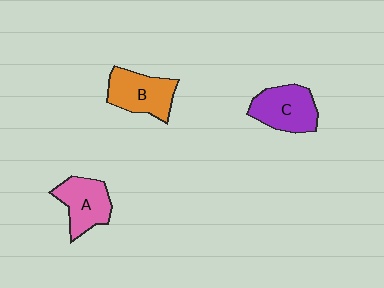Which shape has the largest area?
Shape C (purple).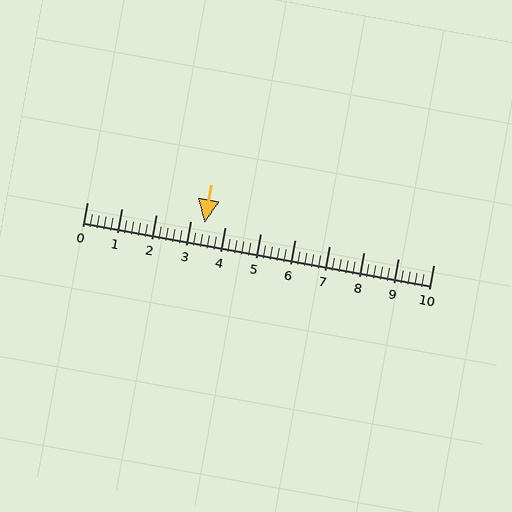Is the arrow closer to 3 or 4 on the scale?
The arrow is closer to 3.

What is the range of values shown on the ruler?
The ruler shows values from 0 to 10.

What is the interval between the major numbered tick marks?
The major tick marks are spaced 1 units apart.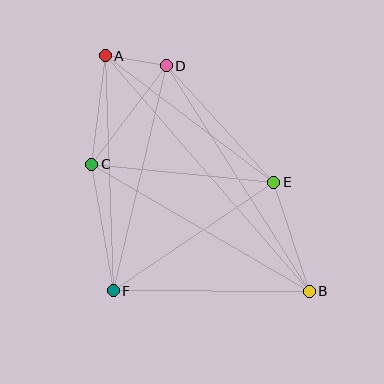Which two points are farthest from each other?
Points A and B are farthest from each other.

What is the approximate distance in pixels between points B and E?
The distance between B and E is approximately 115 pixels.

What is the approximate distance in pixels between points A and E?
The distance between A and E is approximately 211 pixels.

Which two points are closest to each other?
Points A and D are closest to each other.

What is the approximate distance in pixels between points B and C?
The distance between B and C is approximately 252 pixels.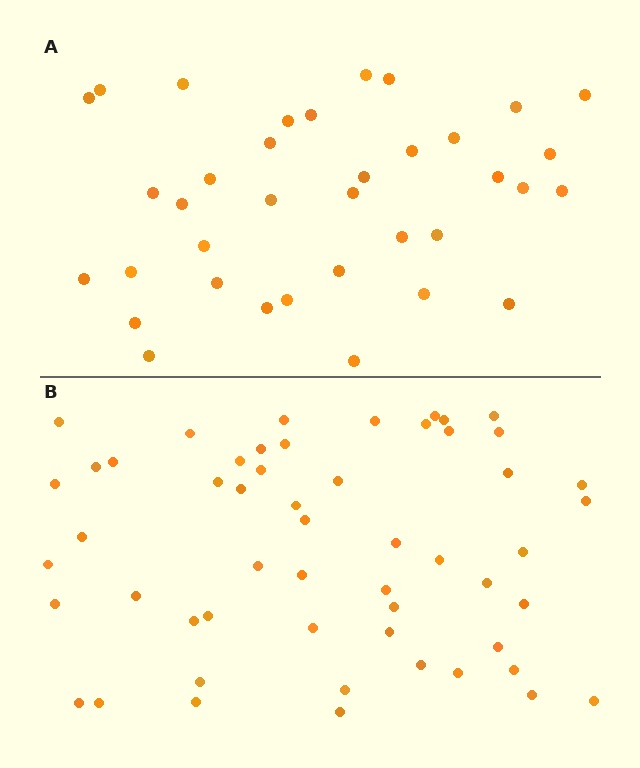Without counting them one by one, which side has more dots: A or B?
Region B (the bottom region) has more dots.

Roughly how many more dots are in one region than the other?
Region B has approximately 20 more dots than region A.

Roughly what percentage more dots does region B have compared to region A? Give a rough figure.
About 50% more.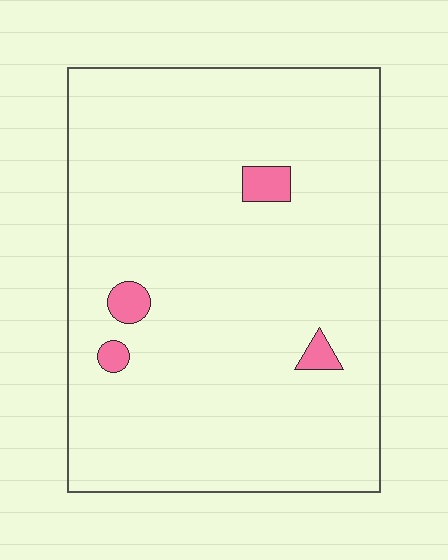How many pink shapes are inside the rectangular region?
4.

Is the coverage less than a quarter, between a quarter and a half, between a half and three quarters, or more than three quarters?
Less than a quarter.